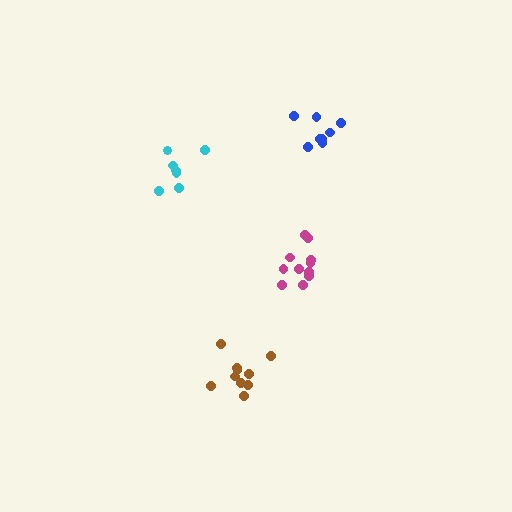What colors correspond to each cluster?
The clusters are colored: cyan, magenta, blue, brown.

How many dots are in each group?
Group 1: 7 dots, Group 2: 11 dots, Group 3: 8 dots, Group 4: 10 dots (36 total).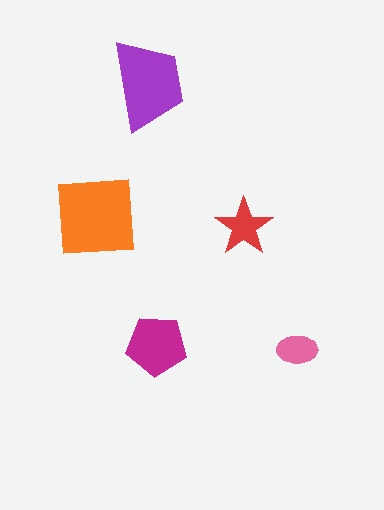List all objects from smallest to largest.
The pink ellipse, the red star, the magenta pentagon, the purple trapezoid, the orange square.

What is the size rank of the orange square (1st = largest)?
1st.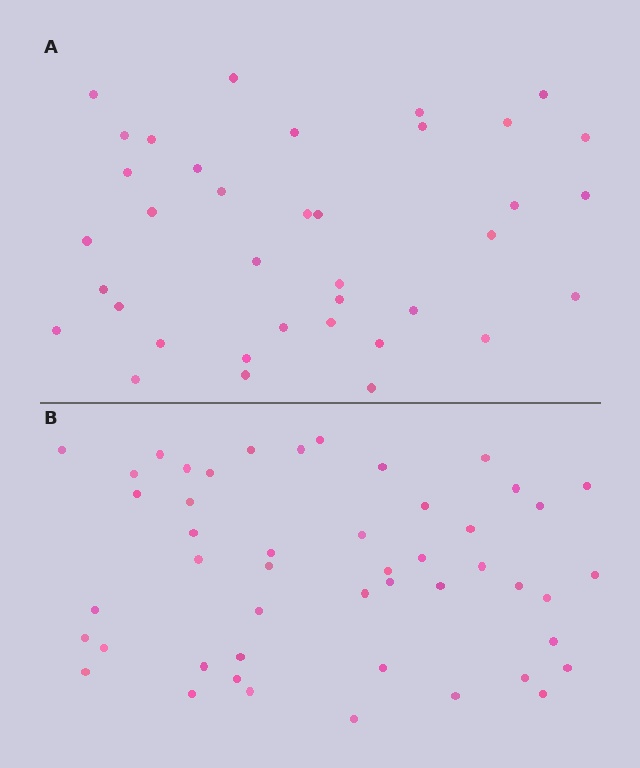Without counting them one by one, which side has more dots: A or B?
Region B (the bottom region) has more dots.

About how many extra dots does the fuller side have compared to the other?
Region B has roughly 12 or so more dots than region A.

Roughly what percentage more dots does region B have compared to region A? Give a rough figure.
About 30% more.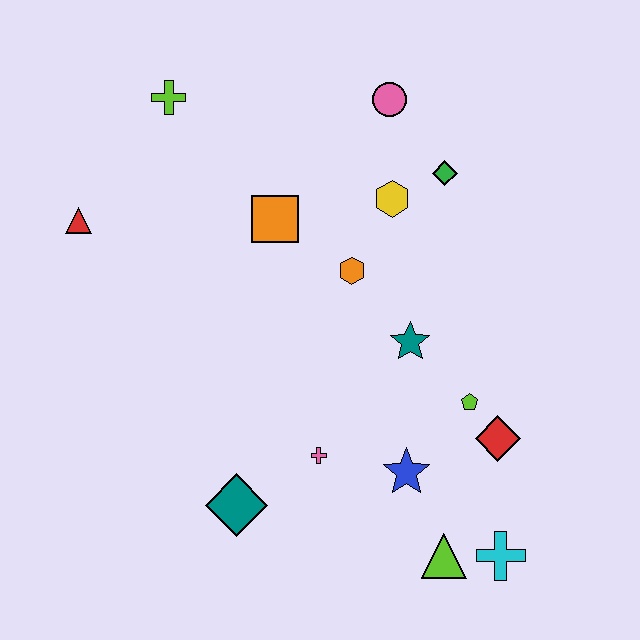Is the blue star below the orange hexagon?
Yes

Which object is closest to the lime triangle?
The cyan cross is closest to the lime triangle.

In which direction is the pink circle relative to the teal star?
The pink circle is above the teal star.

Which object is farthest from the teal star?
The red triangle is farthest from the teal star.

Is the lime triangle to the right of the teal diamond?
Yes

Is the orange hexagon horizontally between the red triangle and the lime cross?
No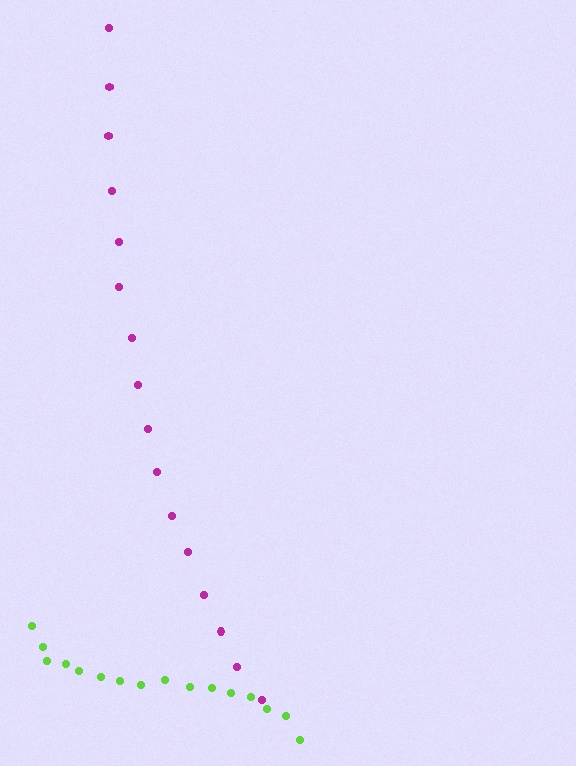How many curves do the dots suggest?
There are 2 distinct paths.